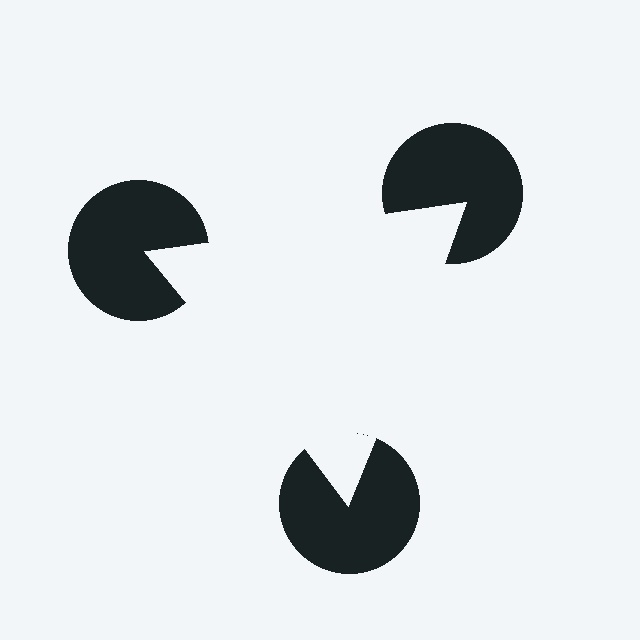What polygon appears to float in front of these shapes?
An illusory triangle — its edges are inferred from the aligned wedge cuts in the pac-man discs, not physically drawn.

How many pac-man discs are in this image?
There are 3 — one at each vertex of the illusory triangle.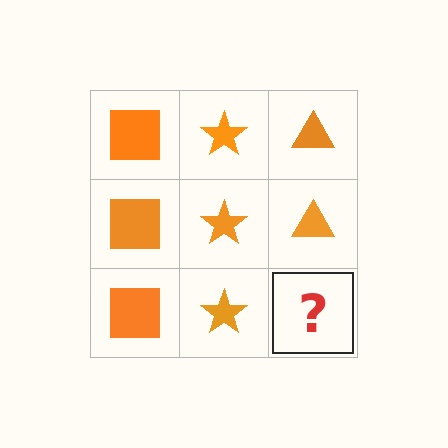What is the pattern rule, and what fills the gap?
The rule is that each column has a consistent shape. The gap should be filled with an orange triangle.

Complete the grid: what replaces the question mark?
The question mark should be replaced with an orange triangle.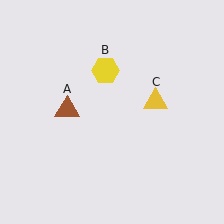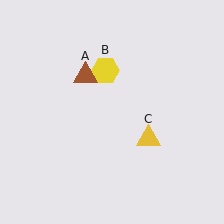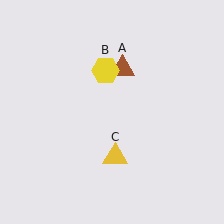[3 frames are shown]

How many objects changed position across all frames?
2 objects changed position: brown triangle (object A), yellow triangle (object C).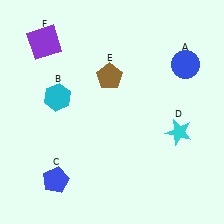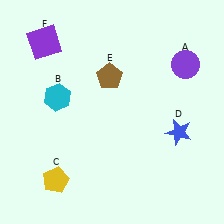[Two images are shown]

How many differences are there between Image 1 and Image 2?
There are 3 differences between the two images.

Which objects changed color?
A changed from blue to purple. C changed from blue to yellow. D changed from cyan to blue.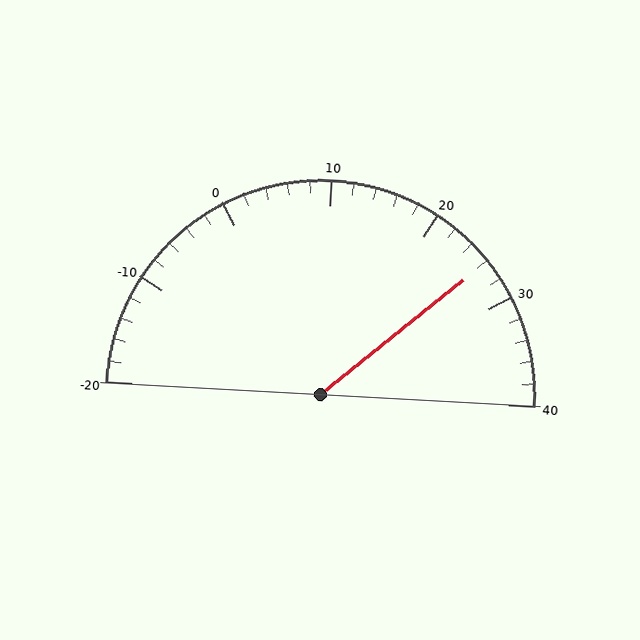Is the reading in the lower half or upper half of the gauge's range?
The reading is in the upper half of the range (-20 to 40).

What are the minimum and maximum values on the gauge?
The gauge ranges from -20 to 40.